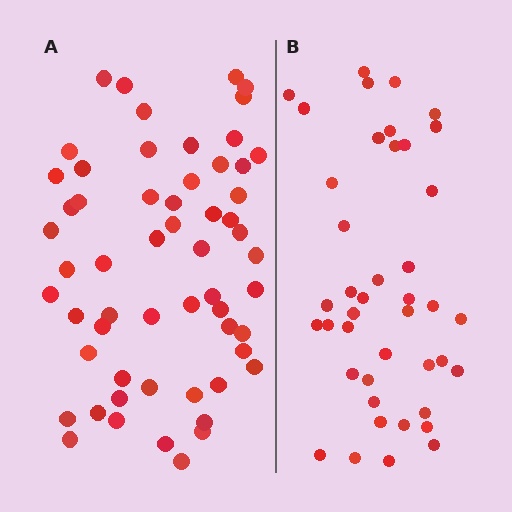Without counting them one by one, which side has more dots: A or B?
Region A (the left region) has more dots.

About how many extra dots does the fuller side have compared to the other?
Region A has approximately 15 more dots than region B.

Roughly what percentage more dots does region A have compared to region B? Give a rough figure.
About 40% more.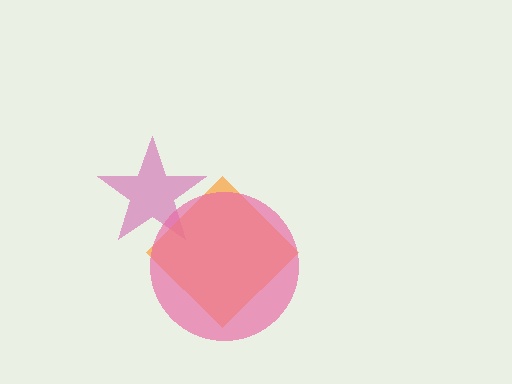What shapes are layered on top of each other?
The layered shapes are: a magenta star, an orange diamond, a pink circle.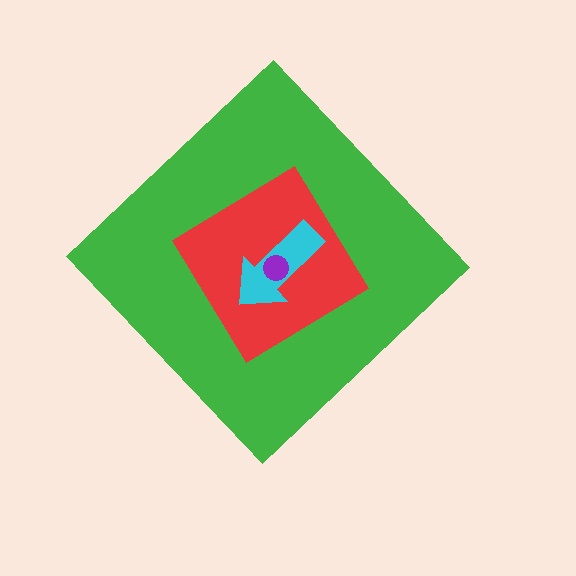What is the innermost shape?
The purple circle.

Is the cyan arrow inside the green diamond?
Yes.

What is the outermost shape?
The green diamond.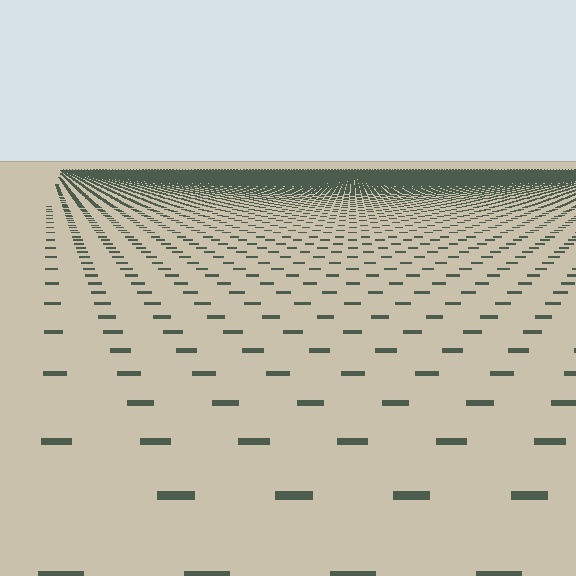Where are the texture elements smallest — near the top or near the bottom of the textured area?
Near the top.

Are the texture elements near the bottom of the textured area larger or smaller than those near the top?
Larger. Near the bottom, elements are closer to the viewer and appear at a bigger on-screen size.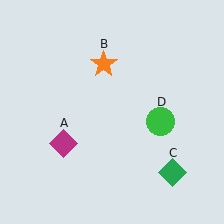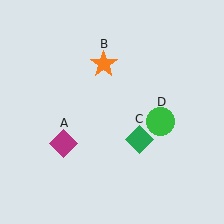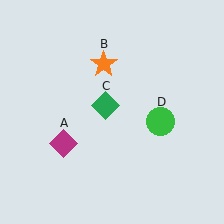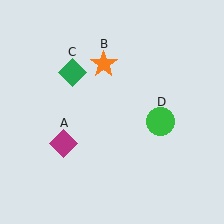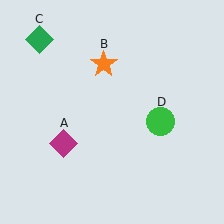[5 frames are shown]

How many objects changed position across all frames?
1 object changed position: green diamond (object C).